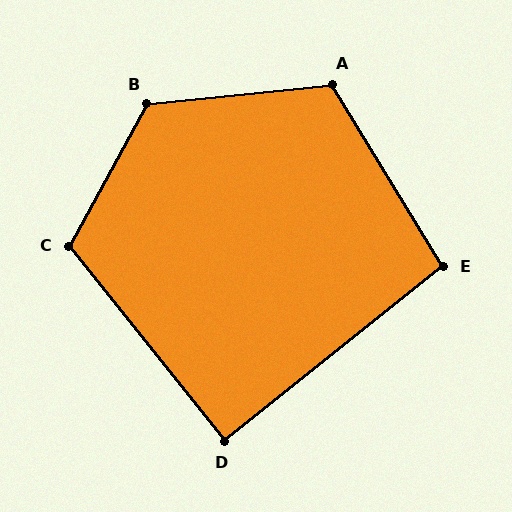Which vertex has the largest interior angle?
B, at approximately 124 degrees.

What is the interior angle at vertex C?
Approximately 113 degrees (obtuse).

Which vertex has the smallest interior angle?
D, at approximately 90 degrees.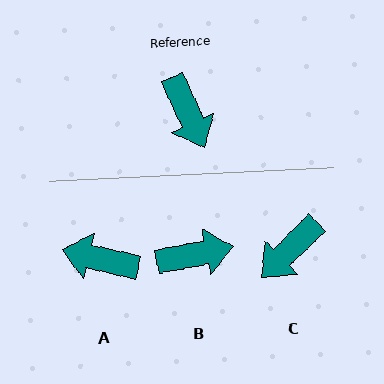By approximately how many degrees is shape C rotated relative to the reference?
Approximately 70 degrees clockwise.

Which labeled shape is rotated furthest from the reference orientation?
A, about 127 degrees away.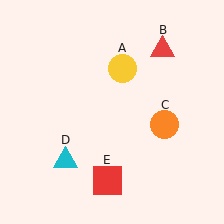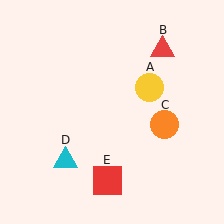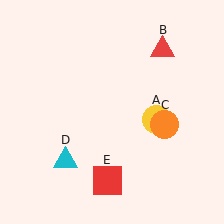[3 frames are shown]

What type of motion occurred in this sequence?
The yellow circle (object A) rotated clockwise around the center of the scene.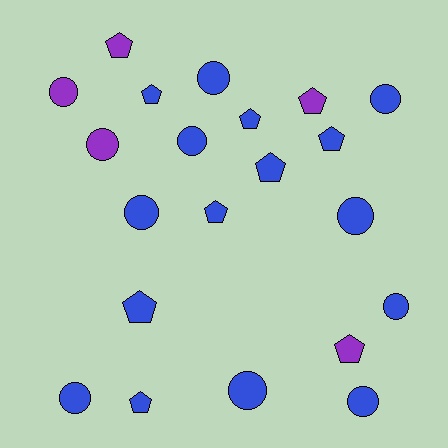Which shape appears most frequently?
Circle, with 11 objects.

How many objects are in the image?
There are 21 objects.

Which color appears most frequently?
Blue, with 16 objects.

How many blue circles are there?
There are 9 blue circles.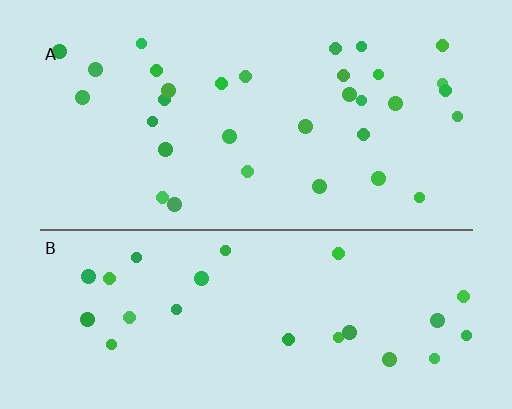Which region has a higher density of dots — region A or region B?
A (the top).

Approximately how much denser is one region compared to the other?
Approximately 1.3× — region A over region B.